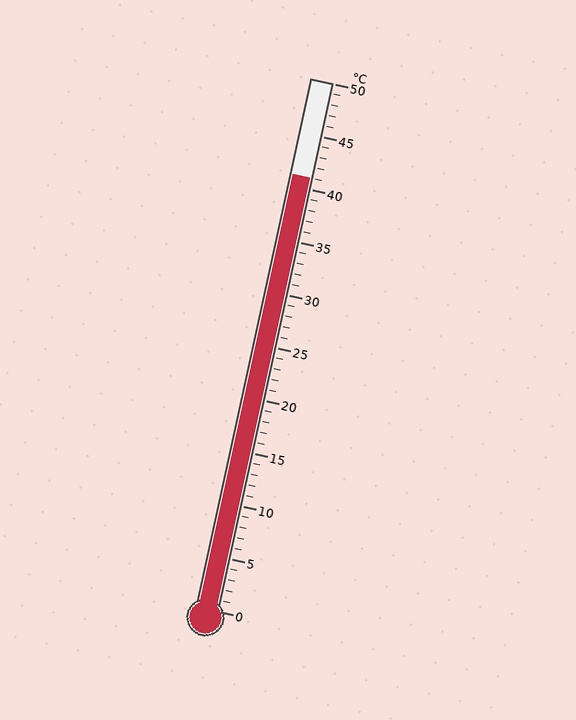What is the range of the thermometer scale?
The thermometer scale ranges from 0°C to 50°C.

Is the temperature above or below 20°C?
The temperature is above 20°C.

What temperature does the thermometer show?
The thermometer shows approximately 41°C.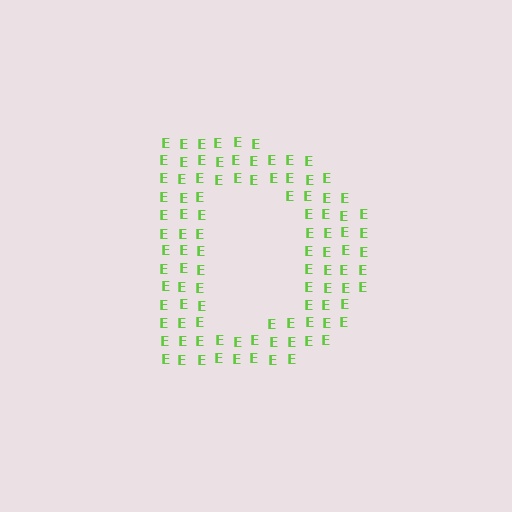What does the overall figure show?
The overall figure shows the letter D.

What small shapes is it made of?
It is made of small letter E's.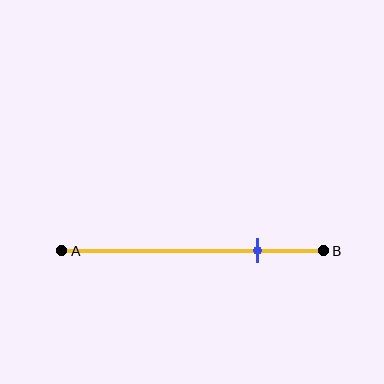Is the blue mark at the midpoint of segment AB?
No, the mark is at about 75% from A, not at the 50% midpoint.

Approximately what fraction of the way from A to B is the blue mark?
The blue mark is approximately 75% of the way from A to B.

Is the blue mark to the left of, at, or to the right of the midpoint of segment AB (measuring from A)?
The blue mark is to the right of the midpoint of segment AB.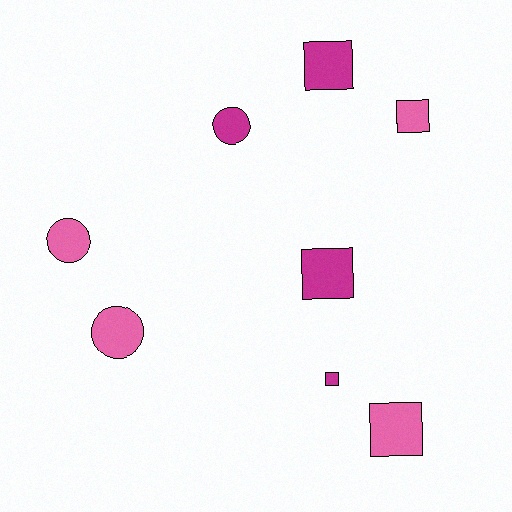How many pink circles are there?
There are 2 pink circles.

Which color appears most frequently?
Magenta, with 4 objects.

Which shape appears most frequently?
Square, with 5 objects.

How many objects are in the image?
There are 8 objects.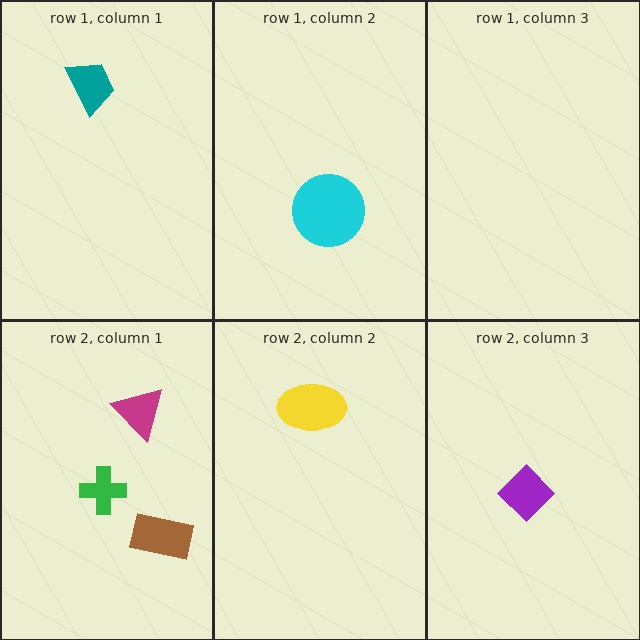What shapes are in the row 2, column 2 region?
The yellow ellipse.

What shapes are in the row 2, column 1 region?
The green cross, the magenta triangle, the brown rectangle.